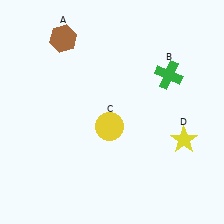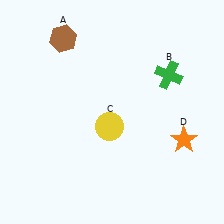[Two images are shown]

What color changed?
The star (D) changed from yellow in Image 1 to orange in Image 2.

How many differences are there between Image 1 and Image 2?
There is 1 difference between the two images.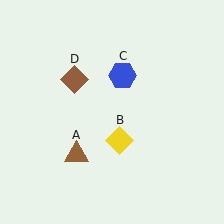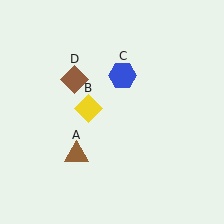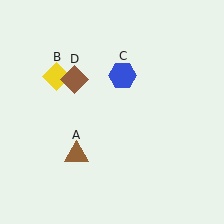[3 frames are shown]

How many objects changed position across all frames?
1 object changed position: yellow diamond (object B).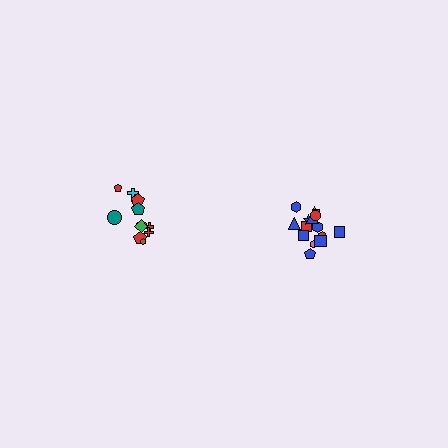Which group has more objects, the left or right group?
The right group.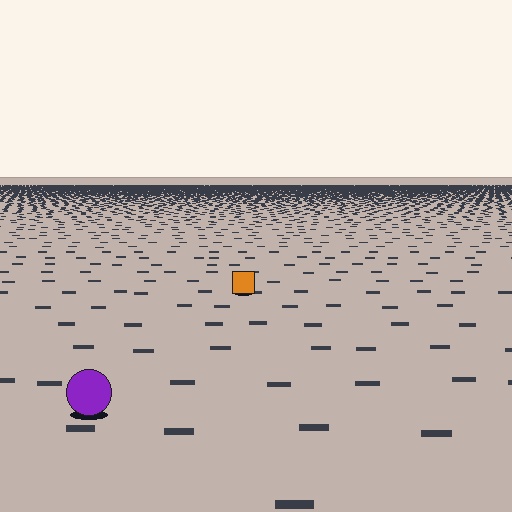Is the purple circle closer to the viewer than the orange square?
Yes. The purple circle is closer — you can tell from the texture gradient: the ground texture is coarser near it.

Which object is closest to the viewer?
The purple circle is closest. The texture marks near it are larger and more spread out.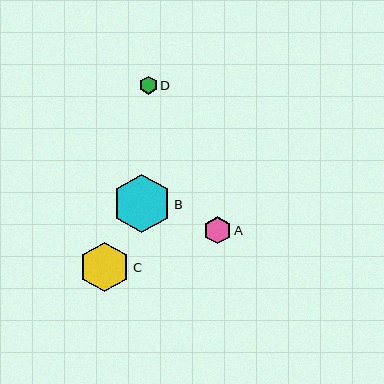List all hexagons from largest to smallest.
From largest to smallest: B, C, A, D.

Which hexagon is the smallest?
Hexagon D is the smallest with a size of approximately 18 pixels.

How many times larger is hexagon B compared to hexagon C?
Hexagon B is approximately 1.2 times the size of hexagon C.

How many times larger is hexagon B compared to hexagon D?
Hexagon B is approximately 3.3 times the size of hexagon D.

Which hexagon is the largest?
Hexagon B is the largest with a size of approximately 59 pixels.